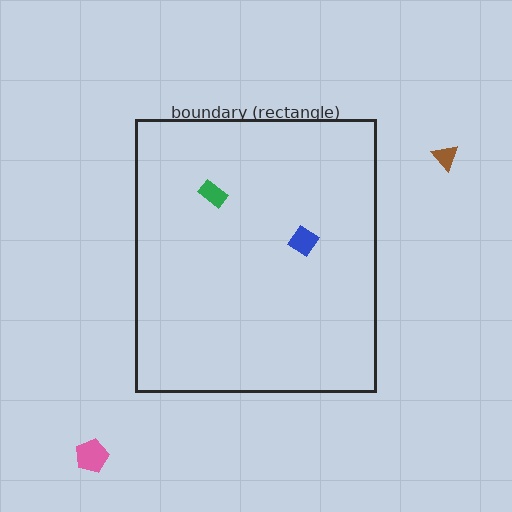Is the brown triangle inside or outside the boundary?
Outside.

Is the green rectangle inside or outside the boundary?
Inside.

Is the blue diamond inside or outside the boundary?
Inside.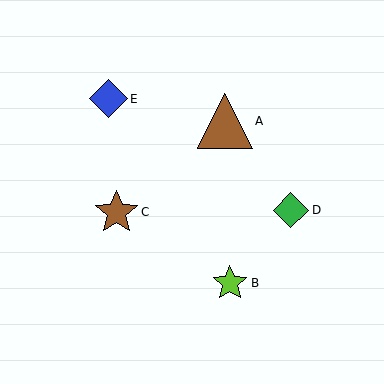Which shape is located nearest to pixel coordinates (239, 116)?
The brown triangle (labeled A) at (225, 121) is nearest to that location.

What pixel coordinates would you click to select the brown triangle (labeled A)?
Click at (225, 121) to select the brown triangle A.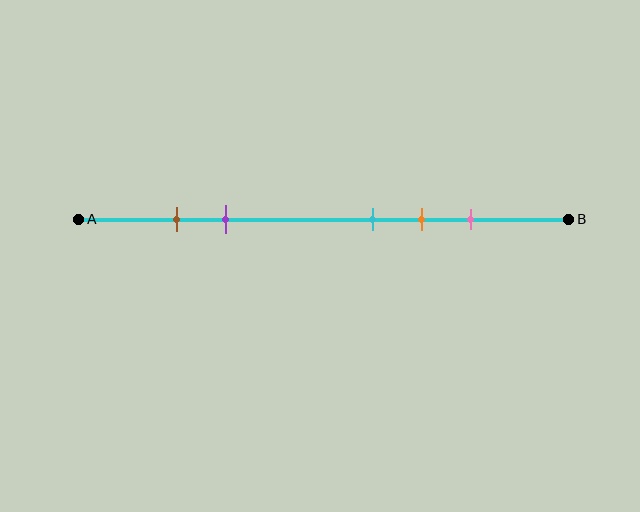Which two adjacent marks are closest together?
The brown and purple marks are the closest adjacent pair.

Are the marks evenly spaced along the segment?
No, the marks are not evenly spaced.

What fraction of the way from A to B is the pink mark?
The pink mark is approximately 80% (0.8) of the way from A to B.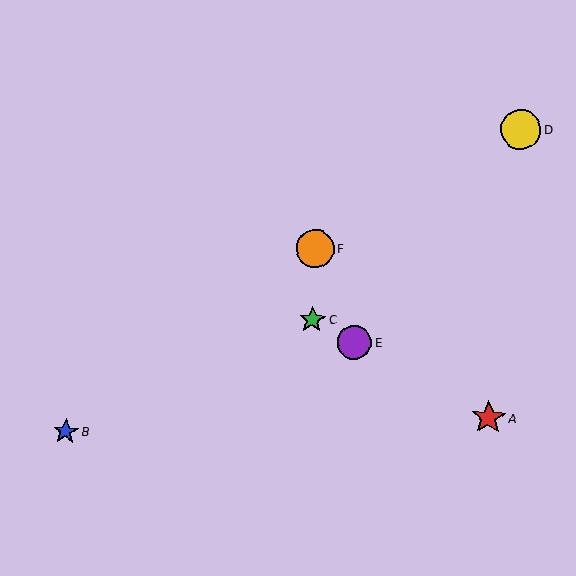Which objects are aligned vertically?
Objects C, F are aligned vertically.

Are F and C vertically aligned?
Yes, both are at x≈315.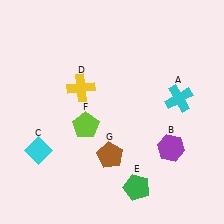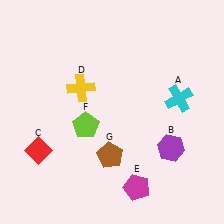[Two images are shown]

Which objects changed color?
C changed from cyan to red. E changed from green to magenta.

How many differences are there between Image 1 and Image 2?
There are 2 differences between the two images.